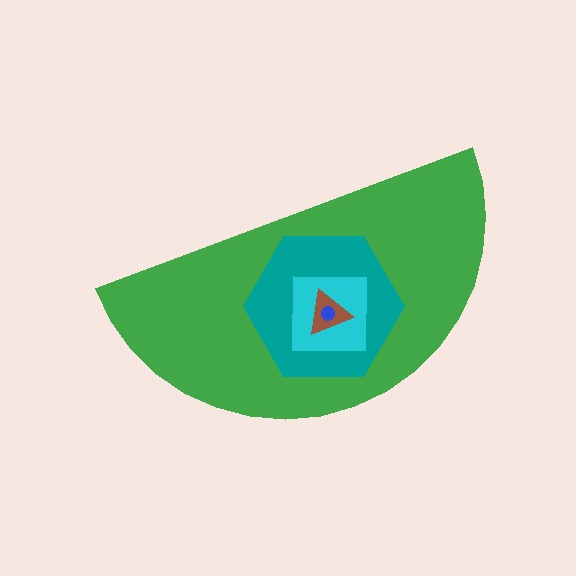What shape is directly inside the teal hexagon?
The cyan square.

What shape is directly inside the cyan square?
The brown triangle.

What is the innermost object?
The blue circle.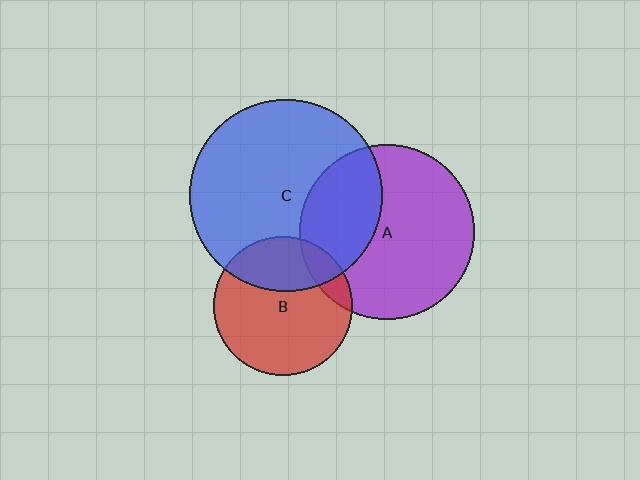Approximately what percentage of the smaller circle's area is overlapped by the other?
Approximately 30%.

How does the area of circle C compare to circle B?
Approximately 1.9 times.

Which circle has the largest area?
Circle C (blue).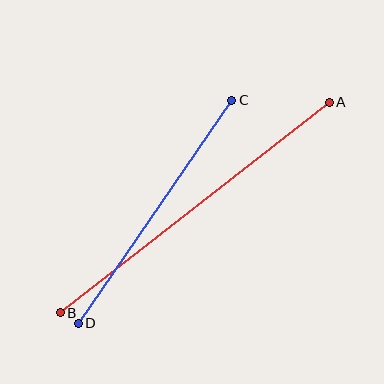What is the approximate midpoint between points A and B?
The midpoint is at approximately (195, 207) pixels.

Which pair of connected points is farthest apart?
Points A and B are farthest apart.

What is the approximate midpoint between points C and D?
The midpoint is at approximately (155, 212) pixels.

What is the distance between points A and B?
The distance is approximately 342 pixels.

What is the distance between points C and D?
The distance is approximately 271 pixels.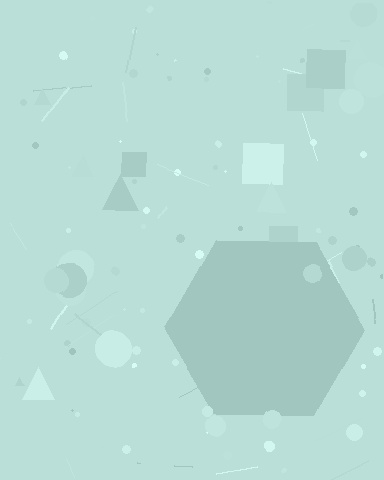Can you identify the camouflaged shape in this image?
The camouflaged shape is a hexagon.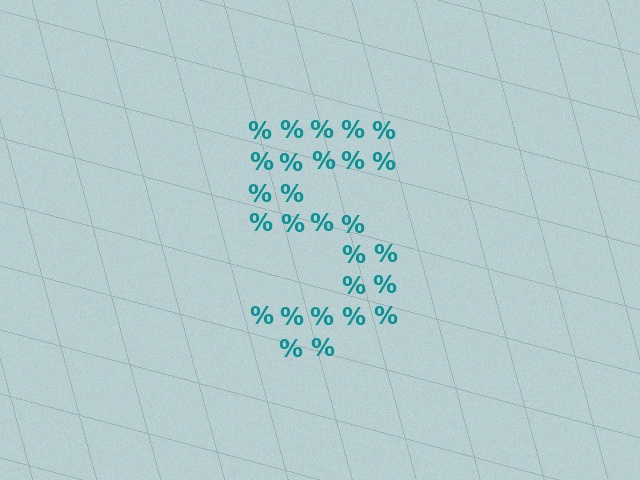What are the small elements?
The small elements are percent signs.